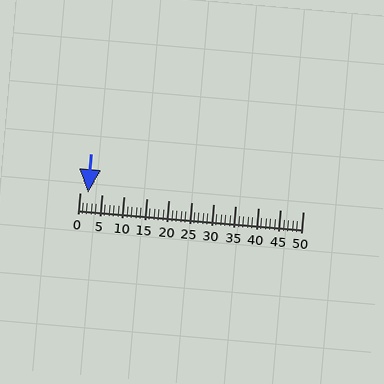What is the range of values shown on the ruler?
The ruler shows values from 0 to 50.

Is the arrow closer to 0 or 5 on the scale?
The arrow is closer to 0.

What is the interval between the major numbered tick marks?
The major tick marks are spaced 5 units apart.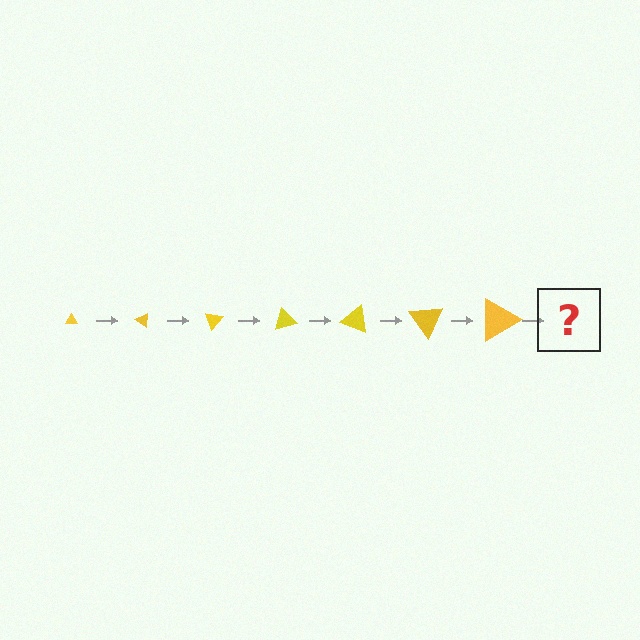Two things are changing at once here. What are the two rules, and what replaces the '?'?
The two rules are that the triangle grows larger each step and it rotates 35 degrees each step. The '?' should be a triangle, larger than the previous one and rotated 245 degrees from the start.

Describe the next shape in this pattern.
It should be a triangle, larger than the previous one and rotated 245 degrees from the start.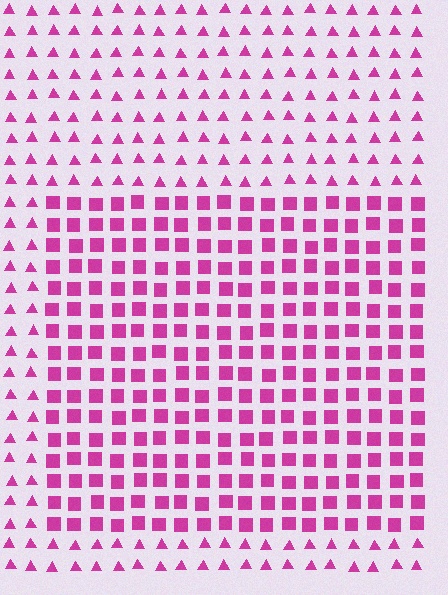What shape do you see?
I see a rectangle.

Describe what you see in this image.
The image is filled with small magenta elements arranged in a uniform grid. A rectangle-shaped region contains squares, while the surrounding area contains triangles. The boundary is defined purely by the change in element shape.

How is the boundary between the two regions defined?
The boundary is defined by a change in element shape: squares inside vs. triangles outside. All elements share the same color and spacing.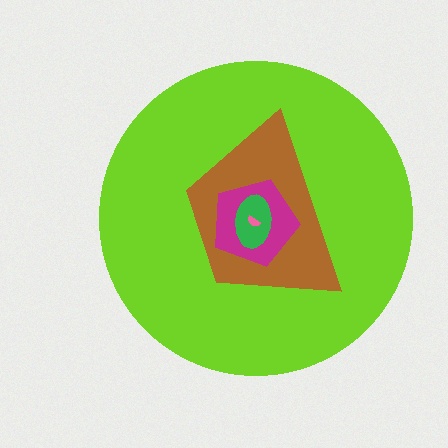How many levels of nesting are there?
5.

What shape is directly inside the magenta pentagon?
The green ellipse.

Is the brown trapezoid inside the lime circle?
Yes.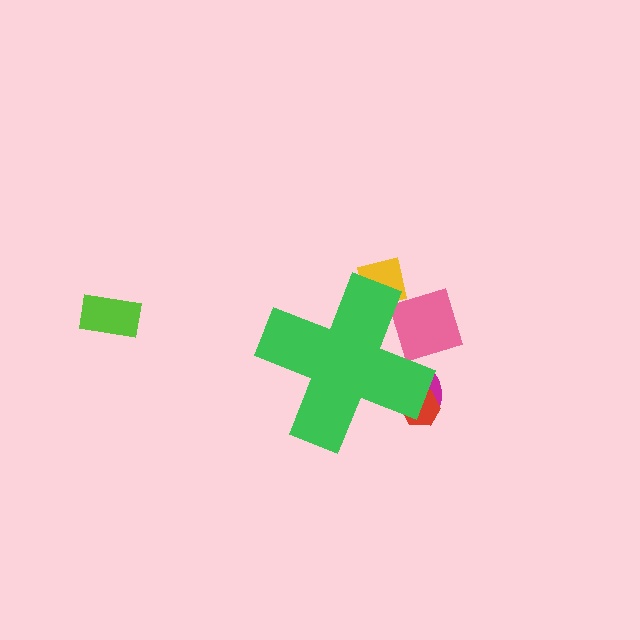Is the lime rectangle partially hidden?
No, the lime rectangle is fully visible.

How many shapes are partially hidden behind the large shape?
4 shapes are partially hidden.